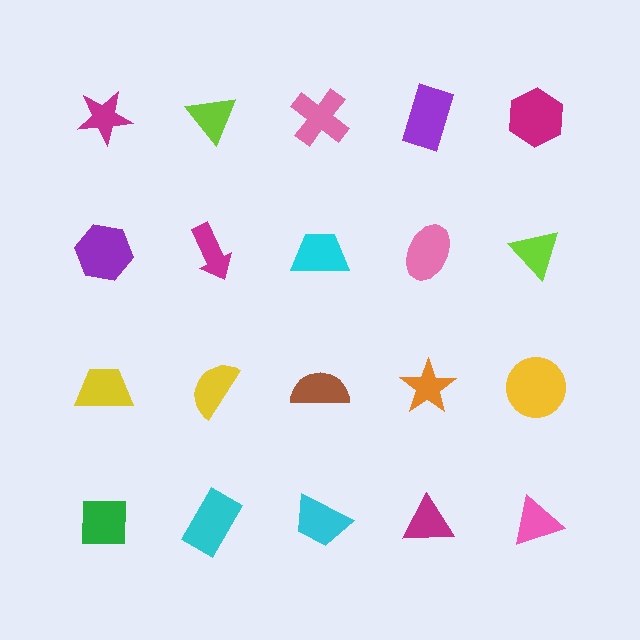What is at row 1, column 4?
A purple rectangle.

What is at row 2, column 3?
A cyan trapezoid.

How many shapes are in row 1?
5 shapes.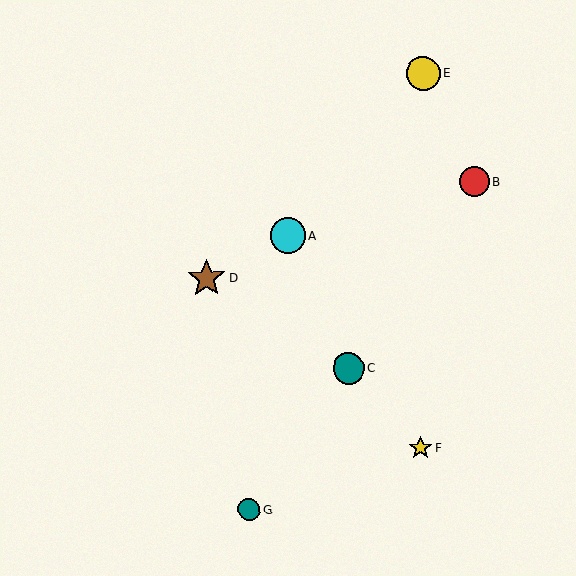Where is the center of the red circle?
The center of the red circle is at (475, 181).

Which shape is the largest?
The brown star (labeled D) is the largest.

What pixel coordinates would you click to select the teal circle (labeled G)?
Click at (249, 510) to select the teal circle G.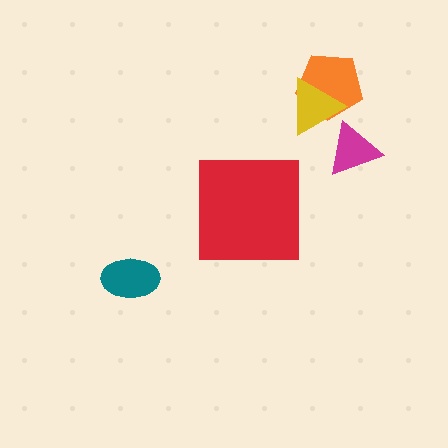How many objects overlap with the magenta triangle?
0 objects overlap with the magenta triangle.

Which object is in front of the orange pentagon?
The yellow triangle is in front of the orange pentagon.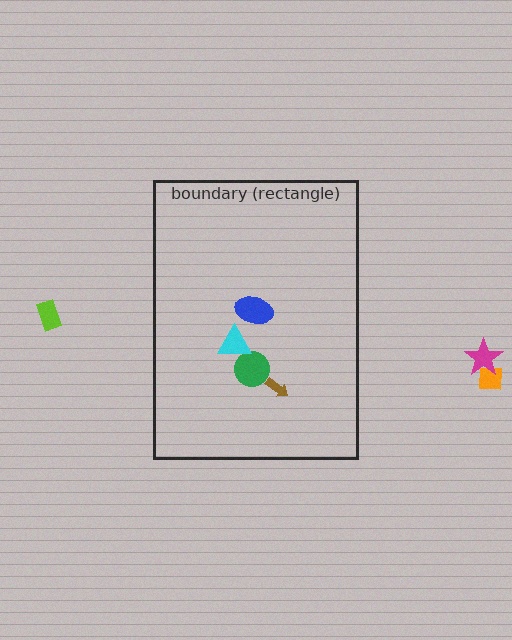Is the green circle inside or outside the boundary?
Inside.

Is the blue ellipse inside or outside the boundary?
Inside.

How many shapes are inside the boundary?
4 inside, 3 outside.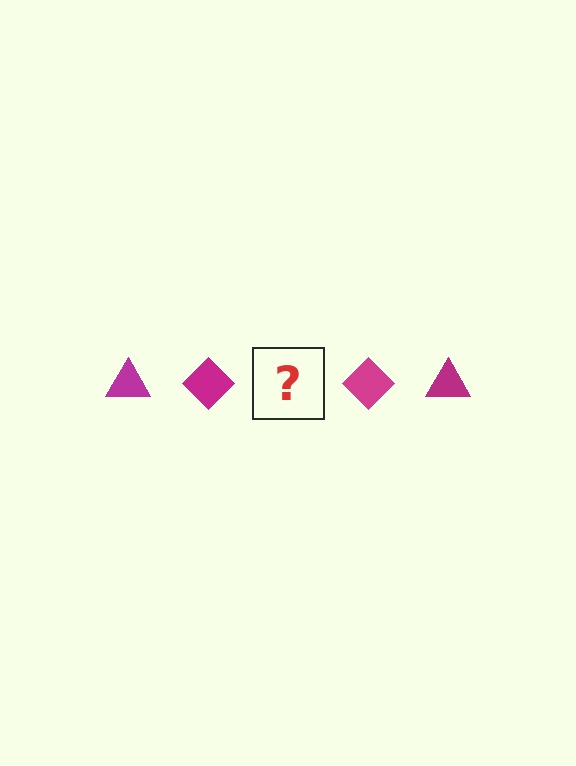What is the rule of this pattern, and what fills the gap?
The rule is that the pattern cycles through triangle, diamond shapes in magenta. The gap should be filled with a magenta triangle.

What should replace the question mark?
The question mark should be replaced with a magenta triangle.